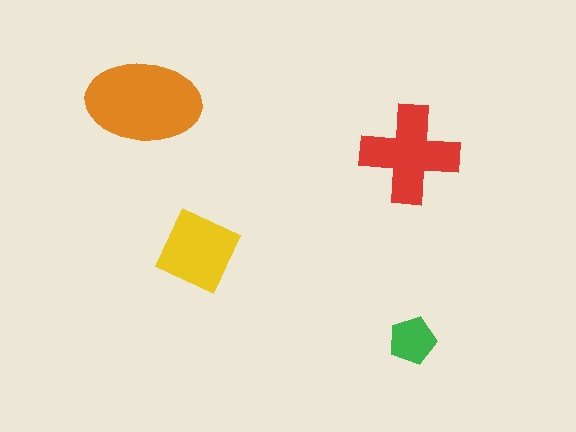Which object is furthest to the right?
The green pentagon is rightmost.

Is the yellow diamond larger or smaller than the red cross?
Smaller.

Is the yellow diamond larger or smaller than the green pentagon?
Larger.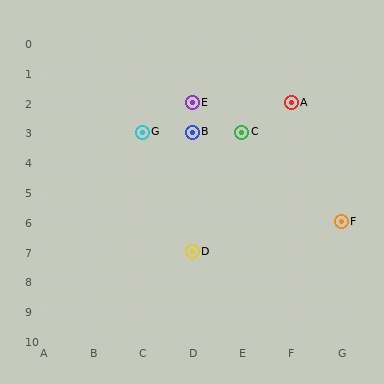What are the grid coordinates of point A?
Point A is at grid coordinates (F, 2).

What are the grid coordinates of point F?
Point F is at grid coordinates (G, 6).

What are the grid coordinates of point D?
Point D is at grid coordinates (D, 7).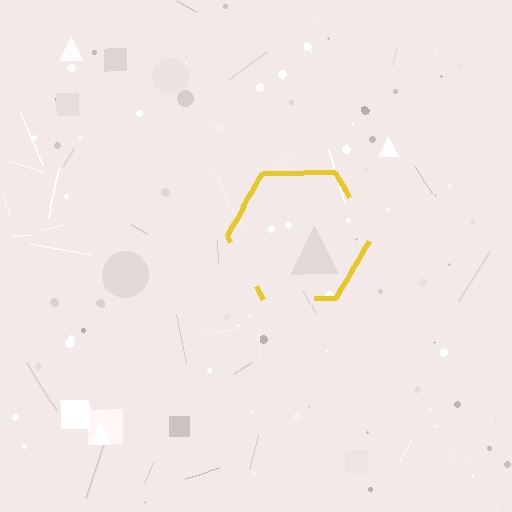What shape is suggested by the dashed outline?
The dashed outline suggests a hexagon.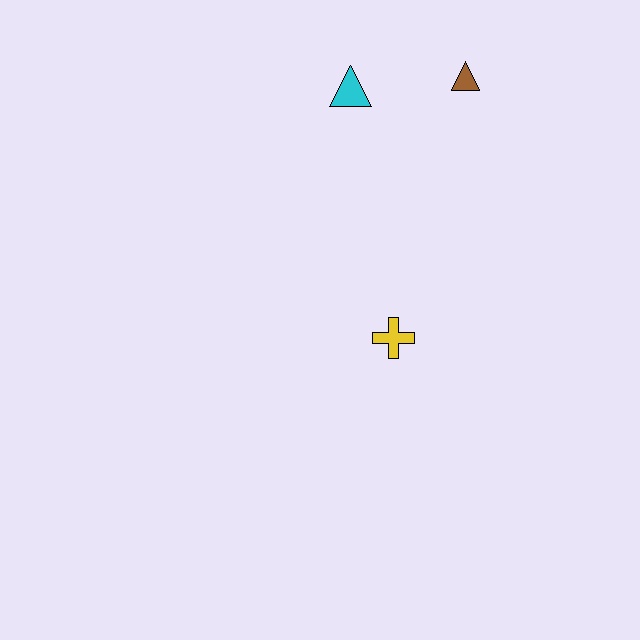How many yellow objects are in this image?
There is 1 yellow object.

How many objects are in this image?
There are 3 objects.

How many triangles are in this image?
There are 2 triangles.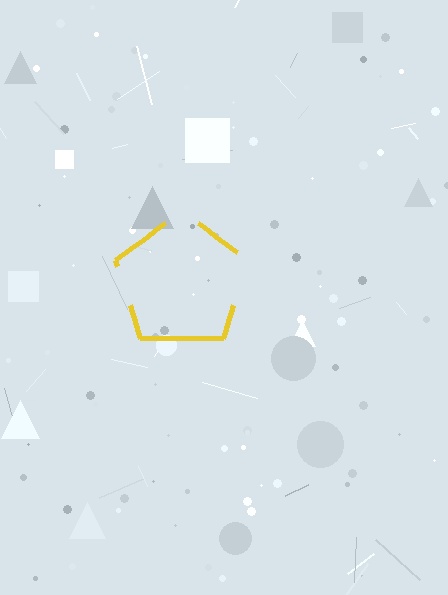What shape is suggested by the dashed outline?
The dashed outline suggests a pentagon.